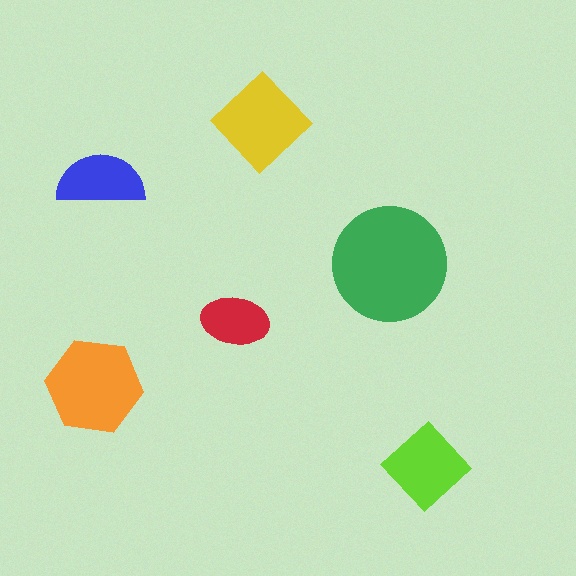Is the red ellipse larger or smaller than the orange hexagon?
Smaller.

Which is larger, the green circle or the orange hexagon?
The green circle.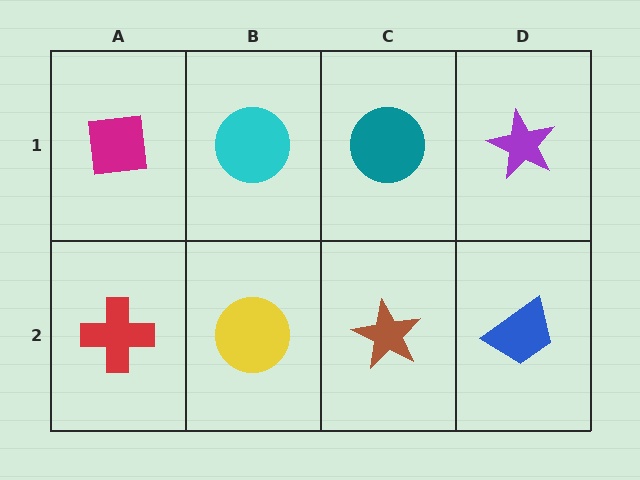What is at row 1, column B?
A cyan circle.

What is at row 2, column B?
A yellow circle.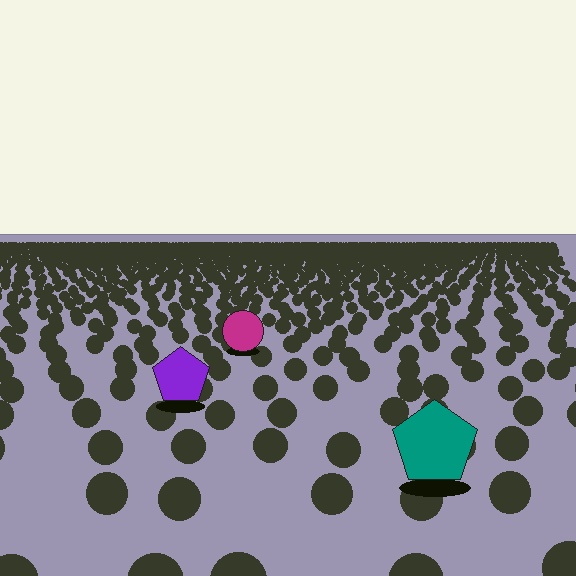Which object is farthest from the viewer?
The magenta circle is farthest from the viewer. It appears smaller and the ground texture around it is denser.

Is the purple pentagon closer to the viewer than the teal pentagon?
No. The teal pentagon is closer — you can tell from the texture gradient: the ground texture is coarser near it.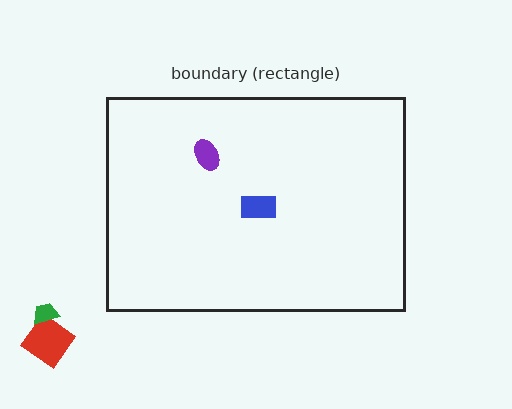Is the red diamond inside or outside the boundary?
Outside.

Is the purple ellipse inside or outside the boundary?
Inside.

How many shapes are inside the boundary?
2 inside, 2 outside.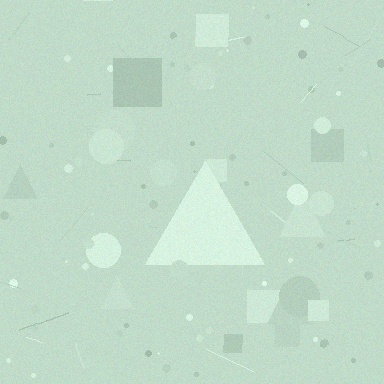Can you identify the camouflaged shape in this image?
The camouflaged shape is a triangle.